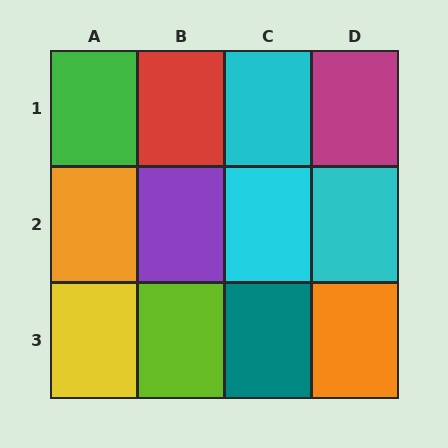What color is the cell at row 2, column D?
Cyan.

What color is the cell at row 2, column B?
Purple.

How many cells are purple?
1 cell is purple.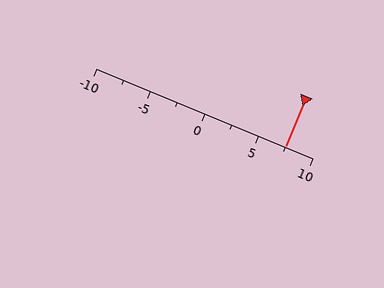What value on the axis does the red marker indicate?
The marker indicates approximately 7.5.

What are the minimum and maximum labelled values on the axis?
The axis runs from -10 to 10.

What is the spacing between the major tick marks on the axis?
The major ticks are spaced 5 apart.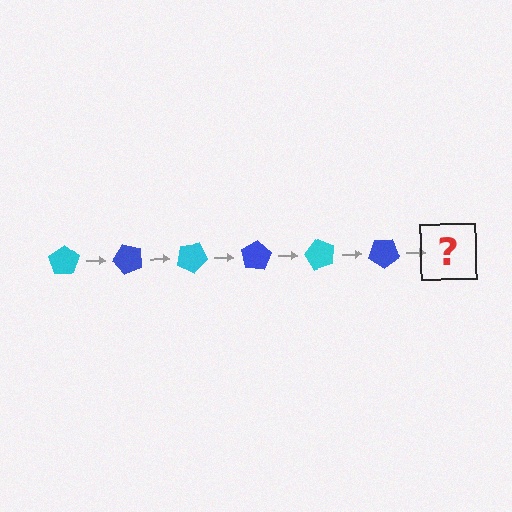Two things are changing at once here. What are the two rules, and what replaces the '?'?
The two rules are that it rotates 50 degrees each step and the color cycles through cyan and blue. The '?' should be a cyan pentagon, rotated 300 degrees from the start.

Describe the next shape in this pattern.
It should be a cyan pentagon, rotated 300 degrees from the start.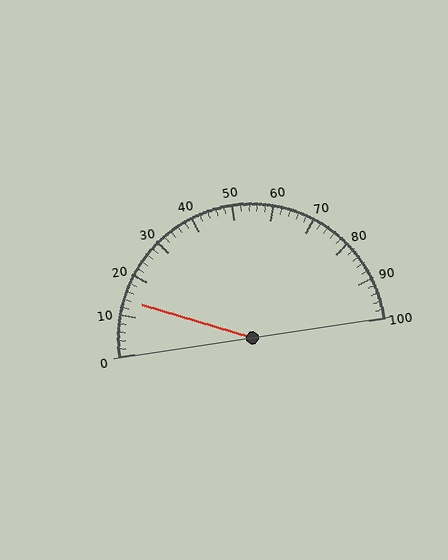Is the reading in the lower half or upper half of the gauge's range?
The reading is in the lower half of the range (0 to 100).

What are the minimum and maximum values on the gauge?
The gauge ranges from 0 to 100.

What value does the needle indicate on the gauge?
The needle indicates approximately 14.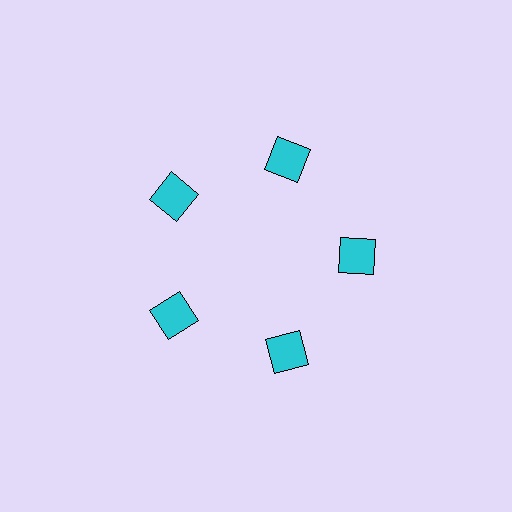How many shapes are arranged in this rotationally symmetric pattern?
There are 5 shapes, arranged in 5 groups of 1.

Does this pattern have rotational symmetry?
Yes, this pattern has 5-fold rotational symmetry. It looks the same after rotating 72 degrees around the center.